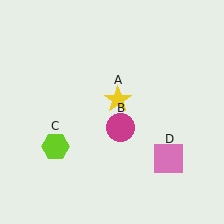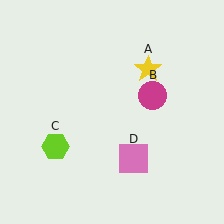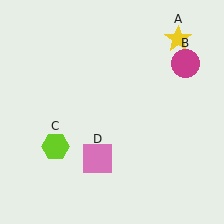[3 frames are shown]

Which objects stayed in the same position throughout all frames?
Lime hexagon (object C) remained stationary.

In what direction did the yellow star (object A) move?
The yellow star (object A) moved up and to the right.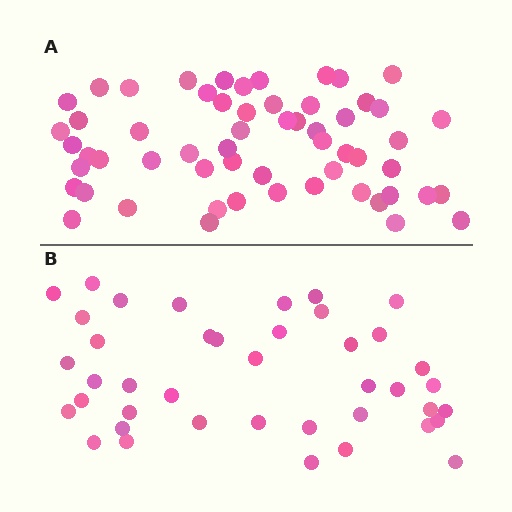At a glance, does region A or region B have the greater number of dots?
Region A (the top region) has more dots.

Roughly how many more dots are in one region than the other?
Region A has approximately 15 more dots than region B.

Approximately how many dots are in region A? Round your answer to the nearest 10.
About 60 dots. (The exact count is 58, which rounds to 60.)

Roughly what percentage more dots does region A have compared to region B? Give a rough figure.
About 40% more.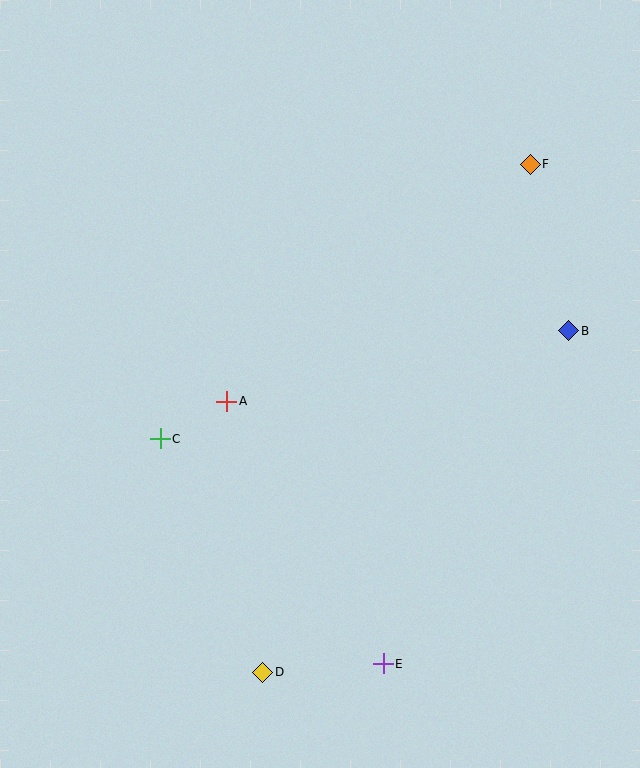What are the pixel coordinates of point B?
Point B is at (569, 331).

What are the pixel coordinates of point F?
Point F is at (530, 164).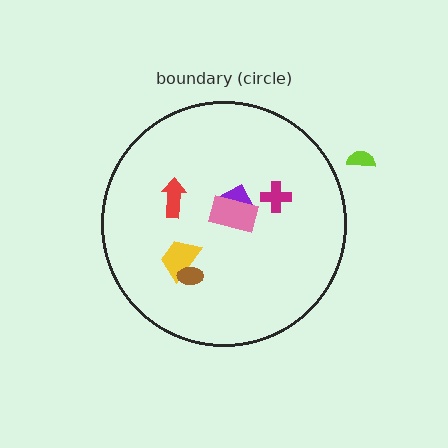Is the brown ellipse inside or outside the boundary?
Inside.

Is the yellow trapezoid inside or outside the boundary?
Inside.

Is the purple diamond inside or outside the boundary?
Inside.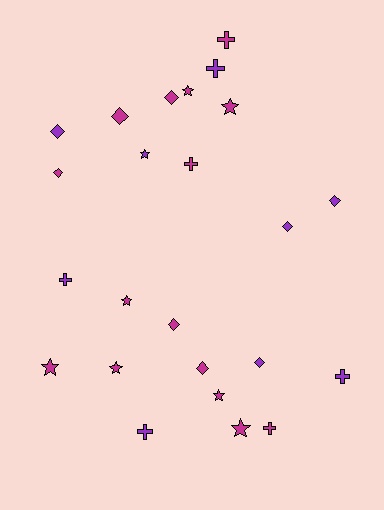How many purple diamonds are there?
There are 4 purple diamonds.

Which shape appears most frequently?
Diamond, with 9 objects.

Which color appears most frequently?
Magenta, with 15 objects.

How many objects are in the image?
There are 24 objects.